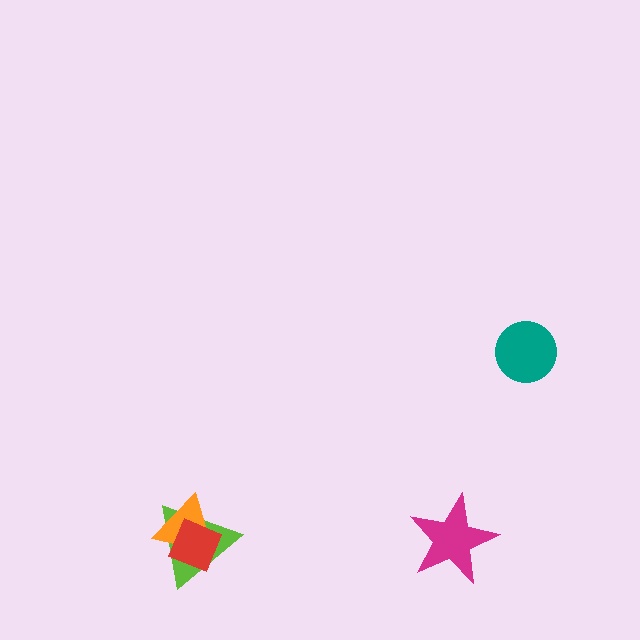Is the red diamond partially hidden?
No, no other shape covers it.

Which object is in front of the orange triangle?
The red diamond is in front of the orange triangle.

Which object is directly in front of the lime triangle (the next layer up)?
The orange triangle is directly in front of the lime triangle.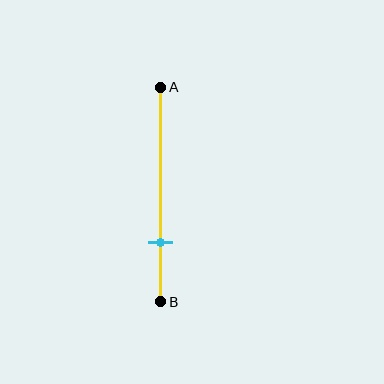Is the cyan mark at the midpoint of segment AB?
No, the mark is at about 70% from A, not at the 50% midpoint.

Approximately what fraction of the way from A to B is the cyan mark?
The cyan mark is approximately 70% of the way from A to B.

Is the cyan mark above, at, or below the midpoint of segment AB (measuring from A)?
The cyan mark is below the midpoint of segment AB.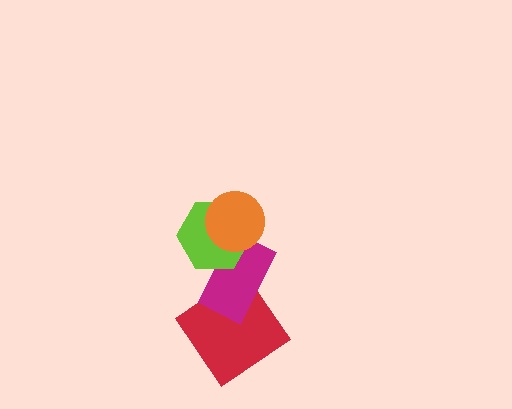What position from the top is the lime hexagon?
The lime hexagon is 2nd from the top.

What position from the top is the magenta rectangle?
The magenta rectangle is 3rd from the top.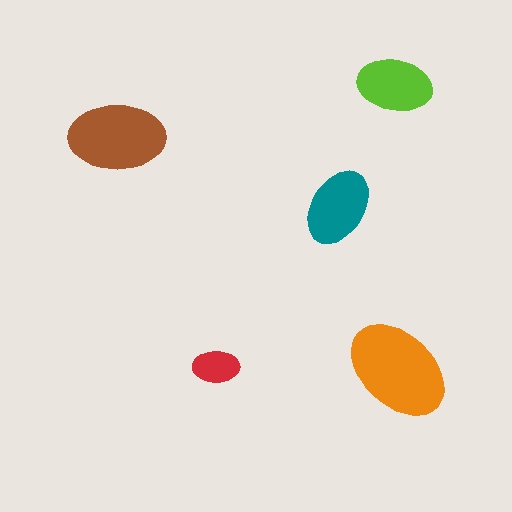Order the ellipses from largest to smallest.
the orange one, the brown one, the teal one, the lime one, the red one.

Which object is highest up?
The lime ellipse is topmost.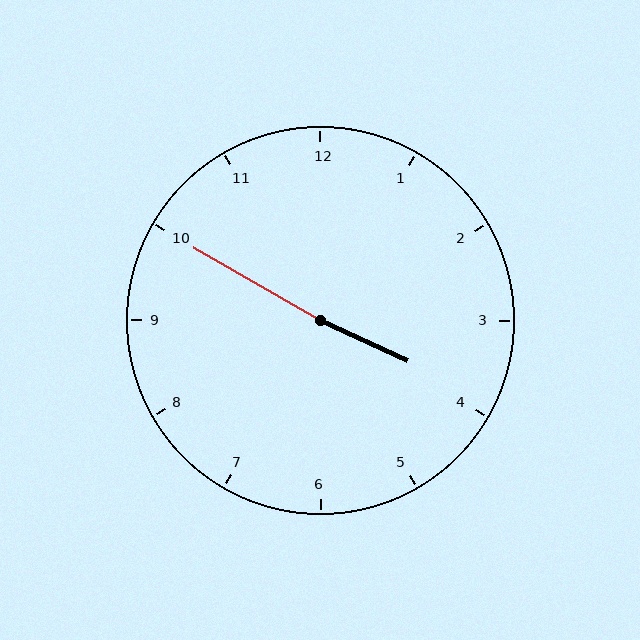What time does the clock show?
3:50.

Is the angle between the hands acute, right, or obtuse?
It is obtuse.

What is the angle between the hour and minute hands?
Approximately 175 degrees.